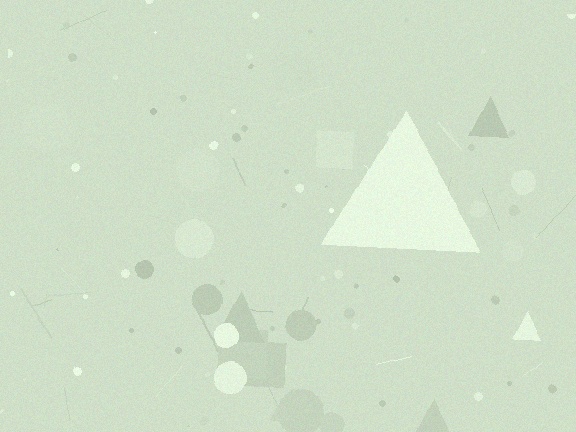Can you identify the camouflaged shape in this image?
The camouflaged shape is a triangle.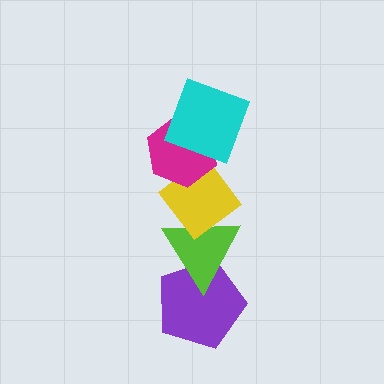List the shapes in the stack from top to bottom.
From top to bottom: the cyan square, the magenta hexagon, the yellow diamond, the lime triangle, the purple pentagon.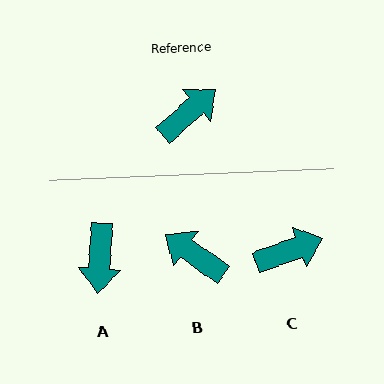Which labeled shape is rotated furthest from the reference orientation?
A, about 135 degrees away.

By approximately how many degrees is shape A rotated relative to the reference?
Approximately 135 degrees clockwise.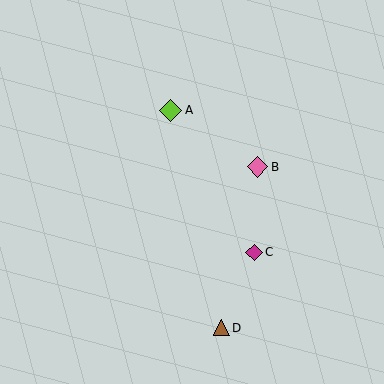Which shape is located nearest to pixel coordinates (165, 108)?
The lime diamond (labeled A) at (171, 110) is nearest to that location.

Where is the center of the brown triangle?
The center of the brown triangle is at (221, 328).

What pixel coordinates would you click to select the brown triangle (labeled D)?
Click at (221, 328) to select the brown triangle D.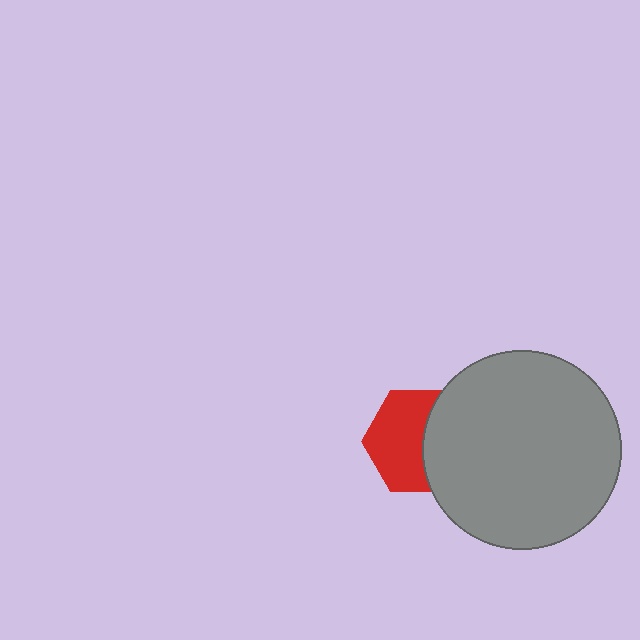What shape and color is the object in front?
The object in front is a gray circle.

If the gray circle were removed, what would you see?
You would see the complete red hexagon.